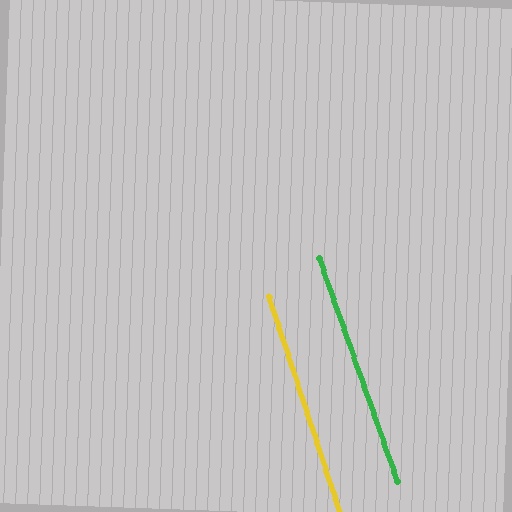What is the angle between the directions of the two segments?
Approximately 1 degree.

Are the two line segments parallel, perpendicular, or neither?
Parallel — their directions differ by only 1.0°.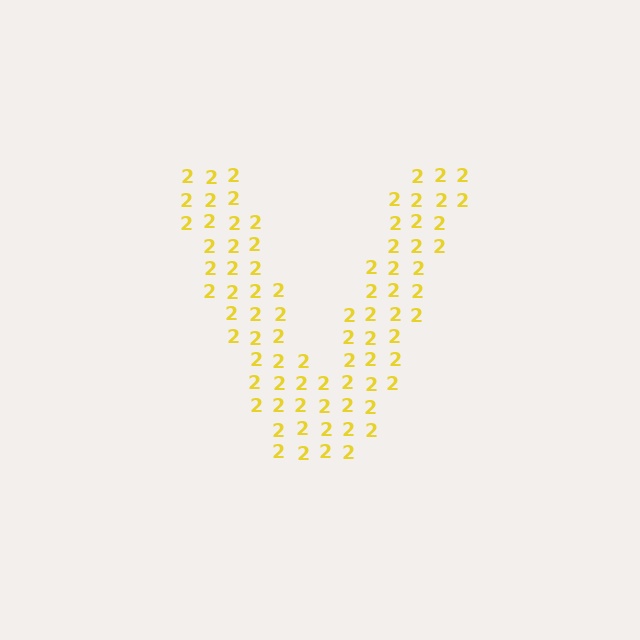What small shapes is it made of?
It is made of small digit 2's.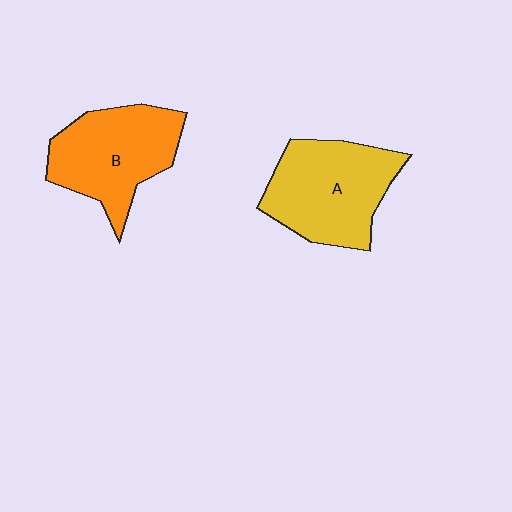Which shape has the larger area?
Shape A (yellow).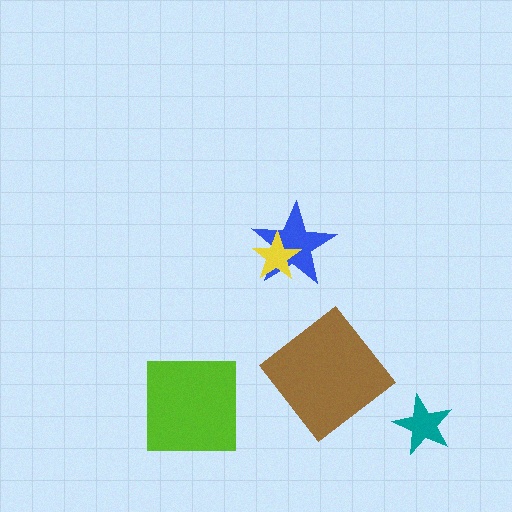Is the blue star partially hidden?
Yes, it is partially covered by another shape.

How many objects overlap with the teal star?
0 objects overlap with the teal star.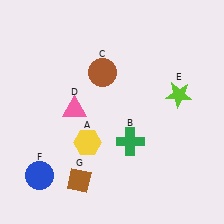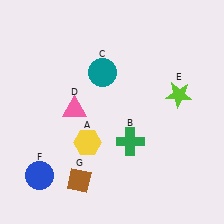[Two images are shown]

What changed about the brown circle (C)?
In Image 1, C is brown. In Image 2, it changed to teal.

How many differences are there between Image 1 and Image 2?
There is 1 difference between the two images.